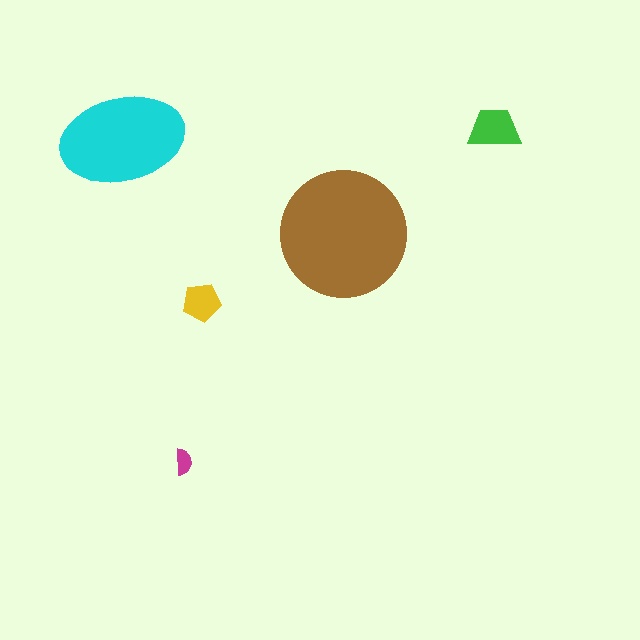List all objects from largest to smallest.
The brown circle, the cyan ellipse, the green trapezoid, the yellow pentagon, the magenta semicircle.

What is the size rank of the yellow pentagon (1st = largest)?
4th.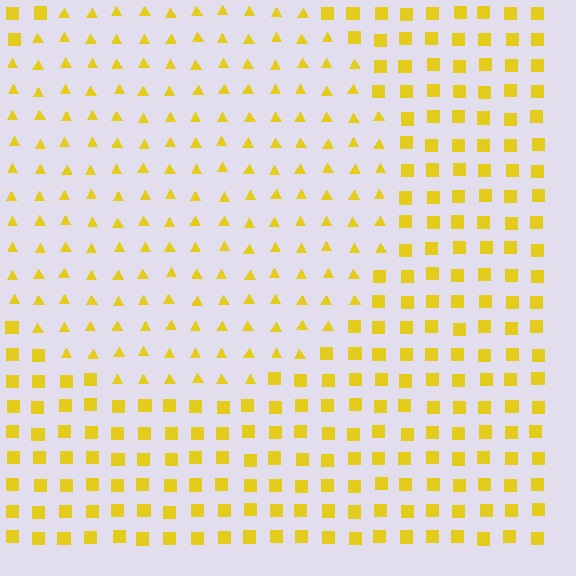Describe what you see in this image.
The image is filled with small yellow elements arranged in a uniform grid. A circle-shaped region contains triangles, while the surrounding area contains squares. The boundary is defined purely by the change in element shape.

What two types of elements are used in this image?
The image uses triangles inside the circle region and squares outside it.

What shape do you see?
I see a circle.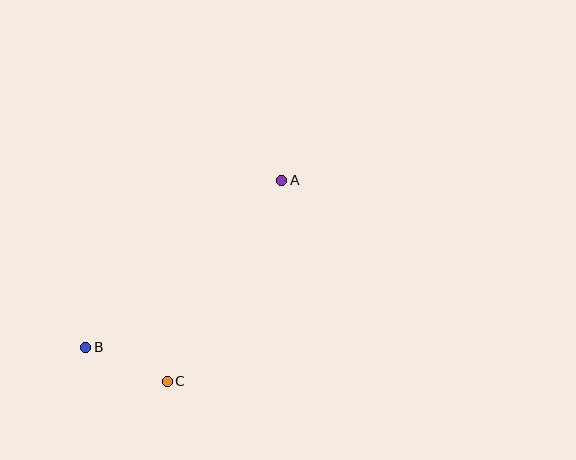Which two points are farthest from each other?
Points A and B are farthest from each other.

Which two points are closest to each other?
Points B and C are closest to each other.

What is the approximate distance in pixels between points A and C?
The distance between A and C is approximately 231 pixels.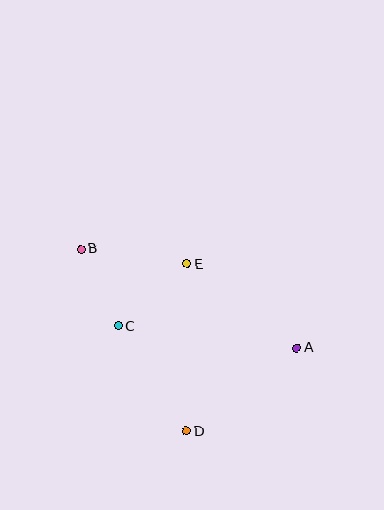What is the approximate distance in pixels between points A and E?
The distance between A and E is approximately 138 pixels.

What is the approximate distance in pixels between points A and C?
The distance between A and C is approximately 180 pixels.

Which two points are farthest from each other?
Points A and B are farthest from each other.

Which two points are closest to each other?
Points B and C are closest to each other.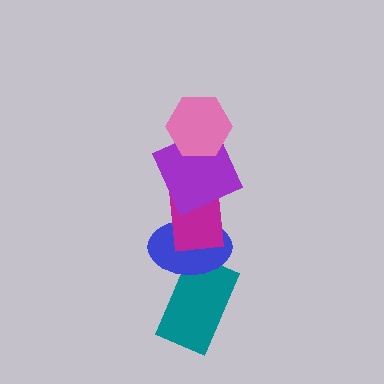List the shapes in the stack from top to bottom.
From top to bottom: the pink hexagon, the purple square, the magenta rectangle, the blue ellipse, the teal rectangle.